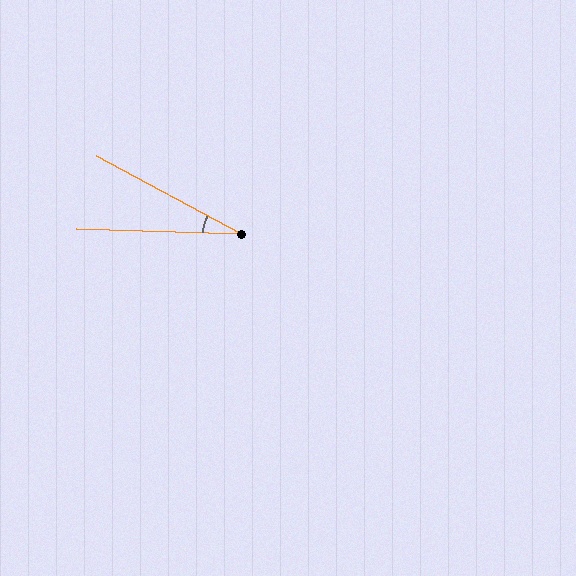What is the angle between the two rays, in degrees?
Approximately 26 degrees.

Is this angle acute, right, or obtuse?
It is acute.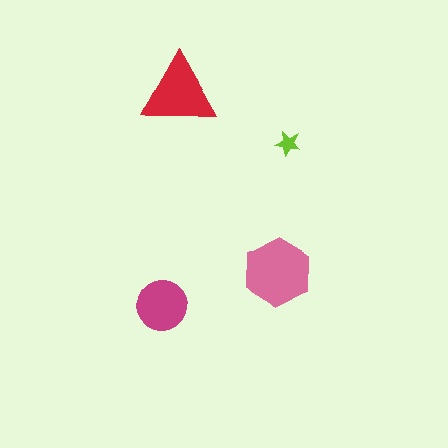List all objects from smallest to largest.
The lime star, the magenta circle, the red triangle, the pink hexagon.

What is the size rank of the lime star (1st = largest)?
4th.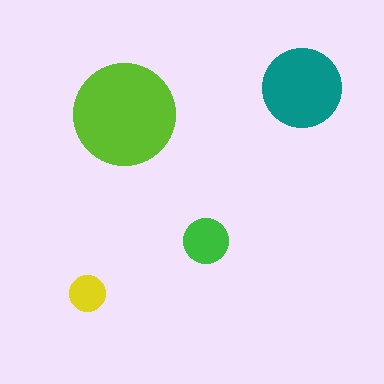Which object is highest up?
The teal circle is topmost.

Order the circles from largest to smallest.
the lime one, the teal one, the green one, the yellow one.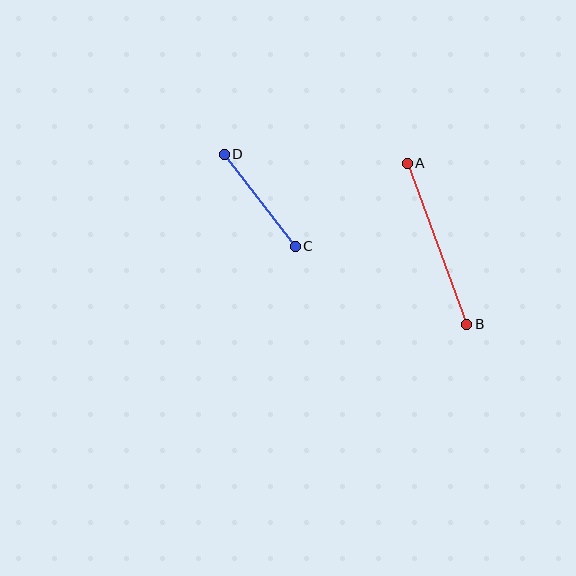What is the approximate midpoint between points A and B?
The midpoint is at approximately (437, 244) pixels.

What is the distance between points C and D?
The distance is approximately 116 pixels.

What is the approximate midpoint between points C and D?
The midpoint is at approximately (260, 200) pixels.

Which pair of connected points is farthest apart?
Points A and B are farthest apart.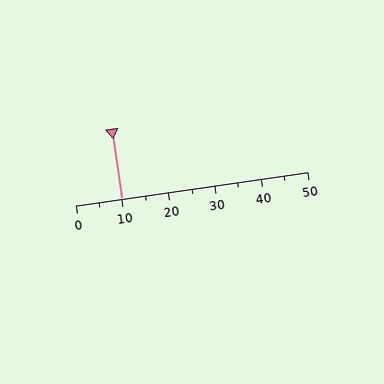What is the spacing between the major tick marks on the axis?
The major ticks are spaced 10 apart.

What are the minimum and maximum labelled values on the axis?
The axis runs from 0 to 50.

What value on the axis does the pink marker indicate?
The marker indicates approximately 10.